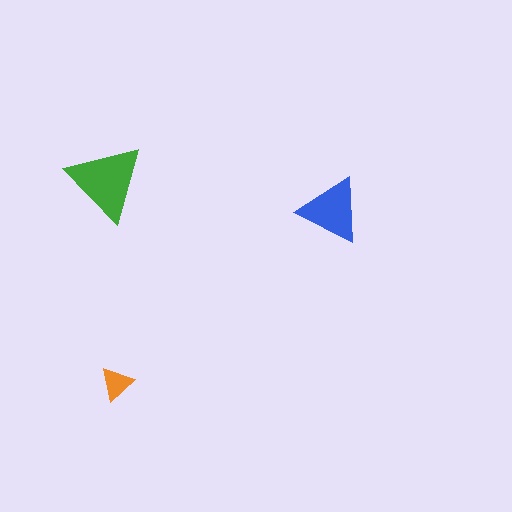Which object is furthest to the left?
The green triangle is leftmost.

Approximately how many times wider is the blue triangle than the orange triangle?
About 2 times wider.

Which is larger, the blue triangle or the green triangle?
The green one.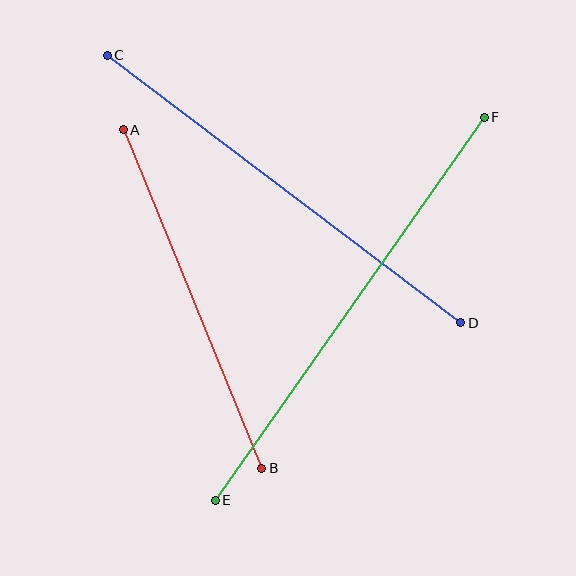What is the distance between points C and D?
The distance is approximately 443 pixels.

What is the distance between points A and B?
The distance is approximately 366 pixels.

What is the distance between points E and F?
The distance is approximately 468 pixels.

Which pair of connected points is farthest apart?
Points E and F are farthest apart.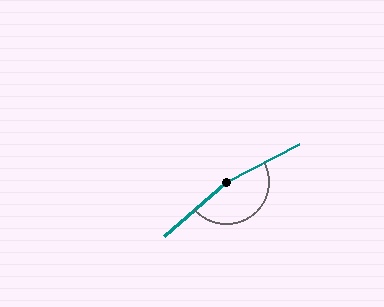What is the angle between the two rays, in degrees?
Approximately 166 degrees.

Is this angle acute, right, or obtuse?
It is obtuse.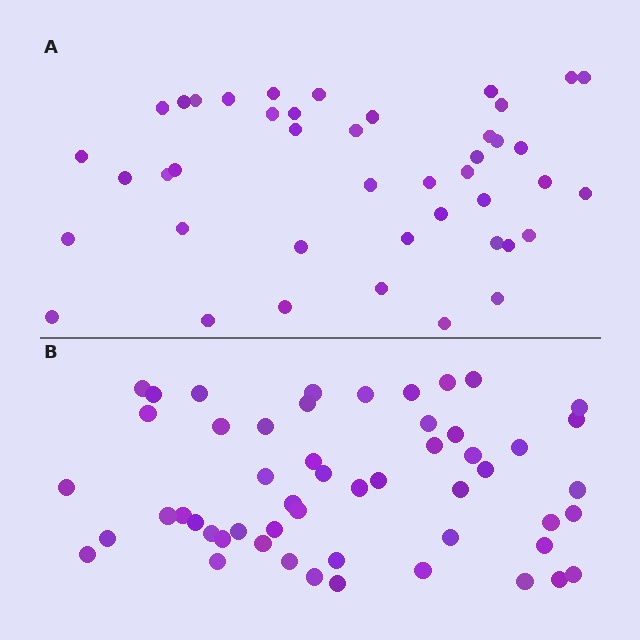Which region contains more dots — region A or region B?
Region B (the bottom region) has more dots.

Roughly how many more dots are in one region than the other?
Region B has roughly 10 or so more dots than region A.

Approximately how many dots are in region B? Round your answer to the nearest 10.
About 50 dots. (The exact count is 53, which rounds to 50.)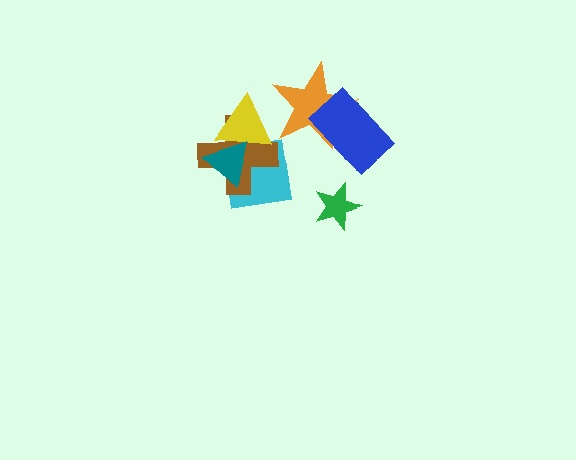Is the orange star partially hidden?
Yes, it is partially covered by another shape.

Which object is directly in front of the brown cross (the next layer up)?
The yellow triangle is directly in front of the brown cross.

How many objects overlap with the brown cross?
3 objects overlap with the brown cross.